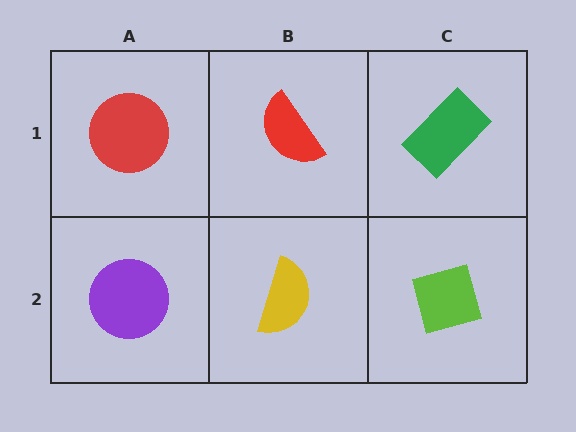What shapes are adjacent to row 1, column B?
A yellow semicircle (row 2, column B), a red circle (row 1, column A), a green rectangle (row 1, column C).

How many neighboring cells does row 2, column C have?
2.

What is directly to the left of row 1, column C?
A red semicircle.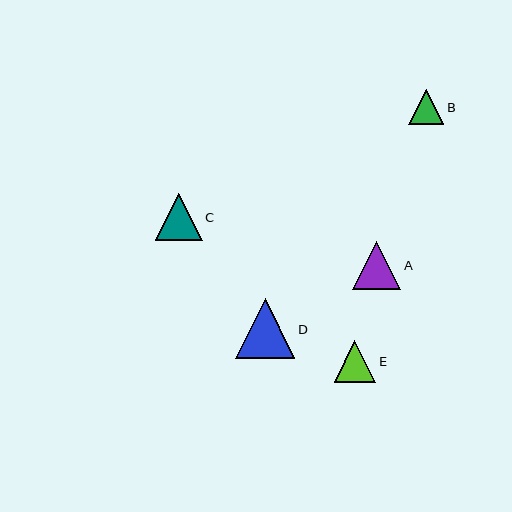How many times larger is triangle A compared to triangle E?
Triangle A is approximately 1.2 times the size of triangle E.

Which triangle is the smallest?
Triangle B is the smallest with a size of approximately 35 pixels.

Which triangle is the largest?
Triangle D is the largest with a size of approximately 60 pixels.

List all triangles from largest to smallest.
From largest to smallest: D, A, C, E, B.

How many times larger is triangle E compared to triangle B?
Triangle E is approximately 1.2 times the size of triangle B.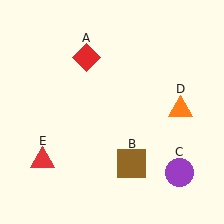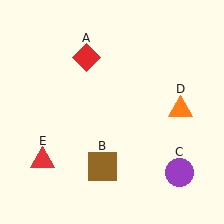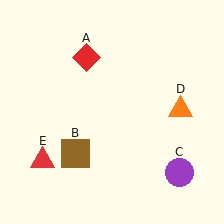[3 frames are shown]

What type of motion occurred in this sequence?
The brown square (object B) rotated clockwise around the center of the scene.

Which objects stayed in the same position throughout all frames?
Red diamond (object A) and purple circle (object C) and orange triangle (object D) and red triangle (object E) remained stationary.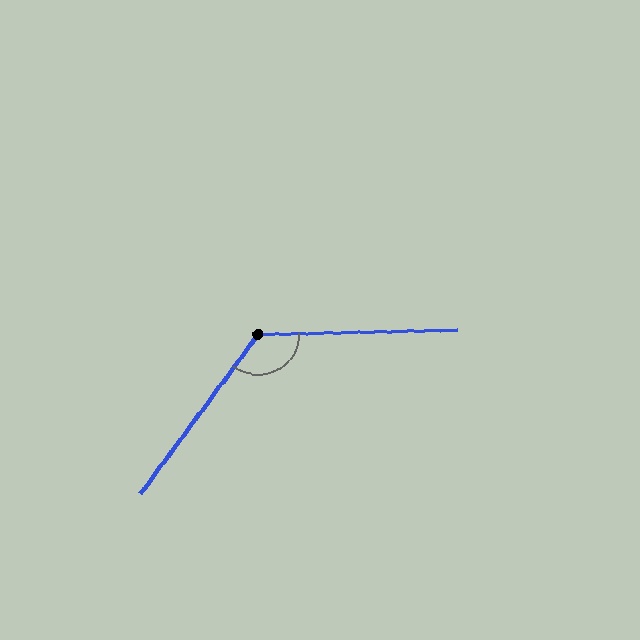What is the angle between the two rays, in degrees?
Approximately 127 degrees.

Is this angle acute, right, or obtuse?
It is obtuse.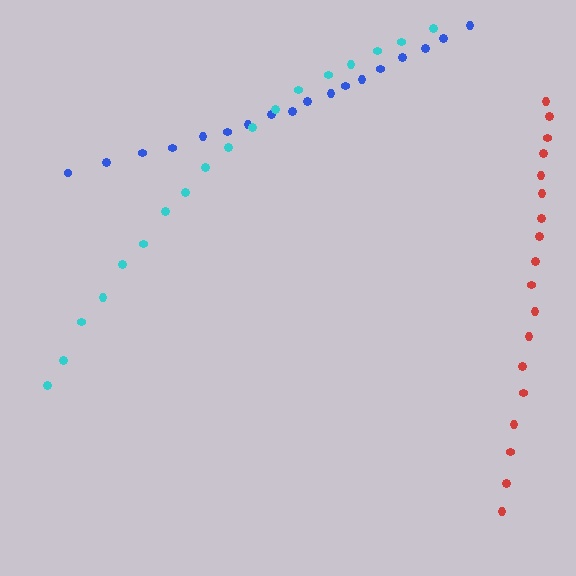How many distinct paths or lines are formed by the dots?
There are 3 distinct paths.